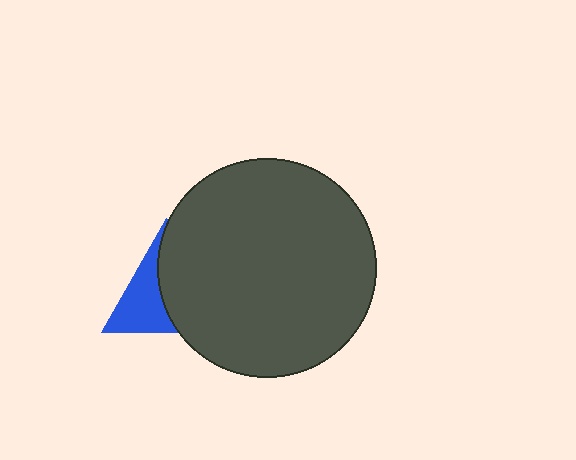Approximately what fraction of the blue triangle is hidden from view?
Roughly 56% of the blue triangle is hidden behind the dark gray circle.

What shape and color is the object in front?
The object in front is a dark gray circle.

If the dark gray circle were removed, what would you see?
You would see the complete blue triangle.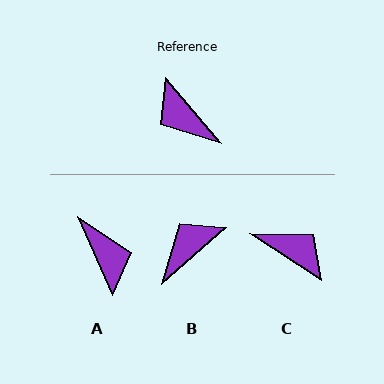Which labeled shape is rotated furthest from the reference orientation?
C, about 164 degrees away.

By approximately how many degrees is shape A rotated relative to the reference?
Approximately 163 degrees counter-clockwise.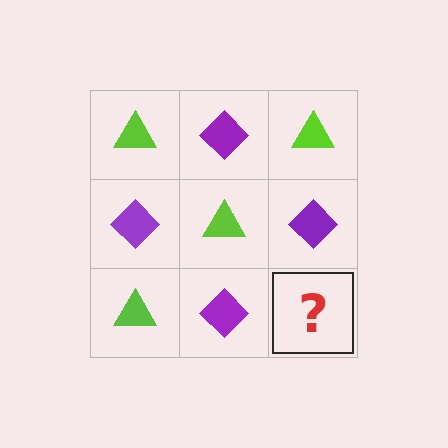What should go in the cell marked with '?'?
The missing cell should contain a lime triangle.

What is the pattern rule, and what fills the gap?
The rule is that it alternates lime triangle and purple diamond in a checkerboard pattern. The gap should be filled with a lime triangle.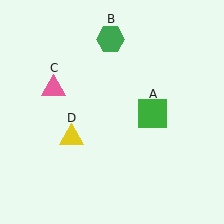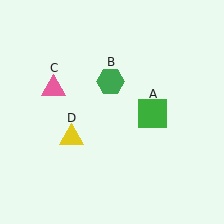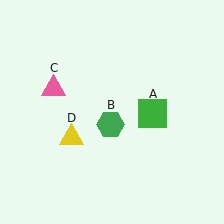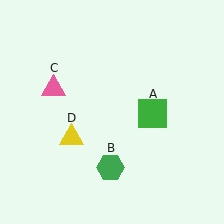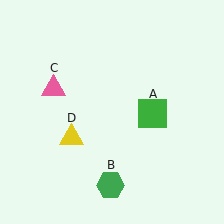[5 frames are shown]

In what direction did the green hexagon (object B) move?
The green hexagon (object B) moved down.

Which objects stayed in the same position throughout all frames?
Green square (object A) and pink triangle (object C) and yellow triangle (object D) remained stationary.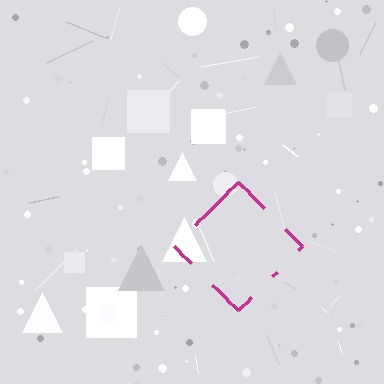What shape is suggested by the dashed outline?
The dashed outline suggests a diamond.